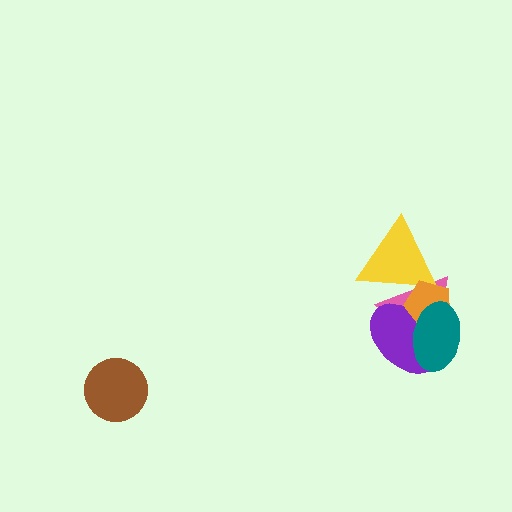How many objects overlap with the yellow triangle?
3 objects overlap with the yellow triangle.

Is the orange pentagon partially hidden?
Yes, it is partially covered by another shape.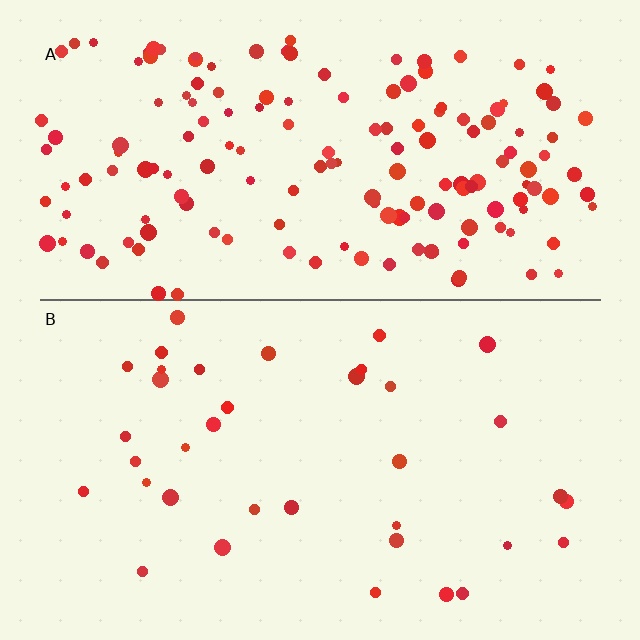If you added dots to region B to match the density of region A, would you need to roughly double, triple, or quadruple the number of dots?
Approximately quadruple.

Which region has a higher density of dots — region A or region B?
A (the top).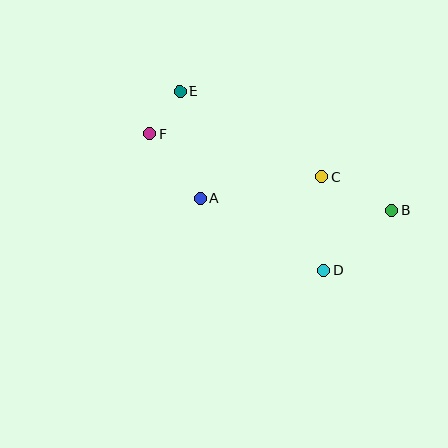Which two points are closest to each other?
Points E and F are closest to each other.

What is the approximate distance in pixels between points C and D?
The distance between C and D is approximately 94 pixels.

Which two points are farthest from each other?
Points B and F are farthest from each other.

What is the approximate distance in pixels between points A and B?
The distance between A and B is approximately 192 pixels.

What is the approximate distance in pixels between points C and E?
The distance between C and E is approximately 165 pixels.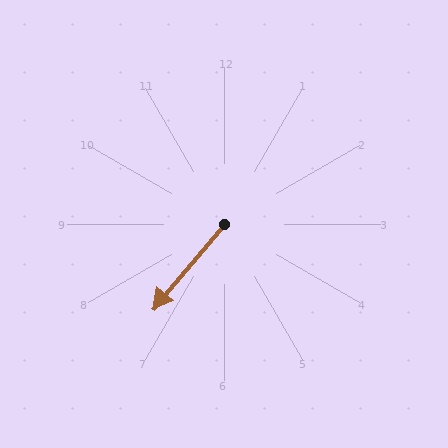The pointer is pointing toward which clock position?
Roughly 7 o'clock.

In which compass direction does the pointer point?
Southwest.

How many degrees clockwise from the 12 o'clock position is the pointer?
Approximately 220 degrees.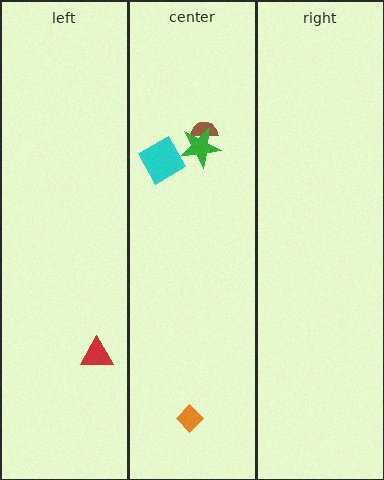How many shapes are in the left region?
1.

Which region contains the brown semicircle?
The center region.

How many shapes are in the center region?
4.